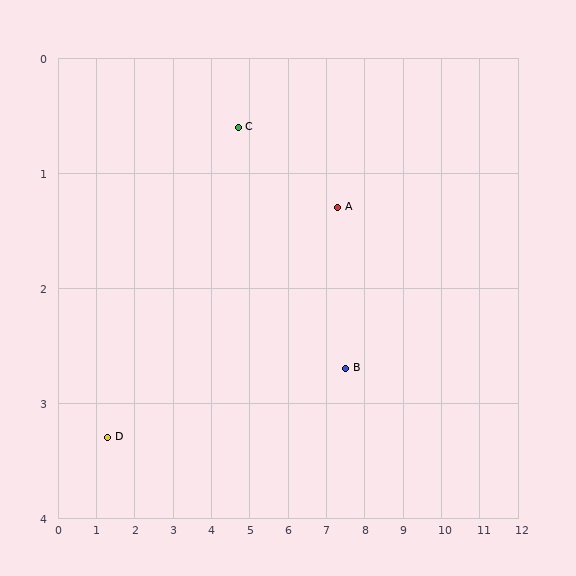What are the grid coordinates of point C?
Point C is at approximately (4.7, 0.6).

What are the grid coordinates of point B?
Point B is at approximately (7.5, 2.7).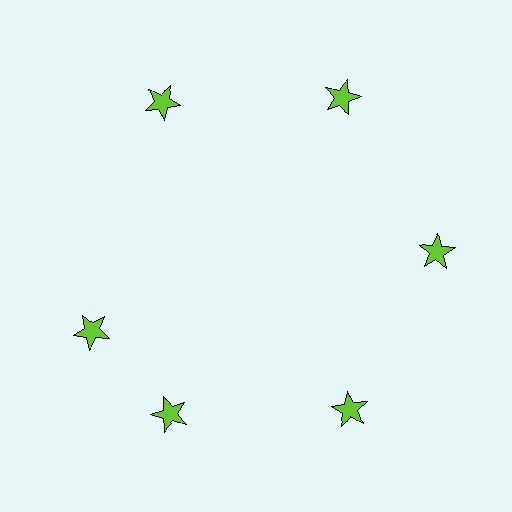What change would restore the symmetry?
The symmetry would be restored by rotating it back into even spacing with its neighbors so that all 6 stars sit at equal angles and equal distance from the center.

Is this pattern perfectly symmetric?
No. The 6 lime stars are arranged in a ring, but one element near the 9 o'clock position is rotated out of alignment along the ring, breaking the 6-fold rotational symmetry.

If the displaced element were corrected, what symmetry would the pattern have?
It would have 6-fold rotational symmetry — the pattern would map onto itself every 60 degrees.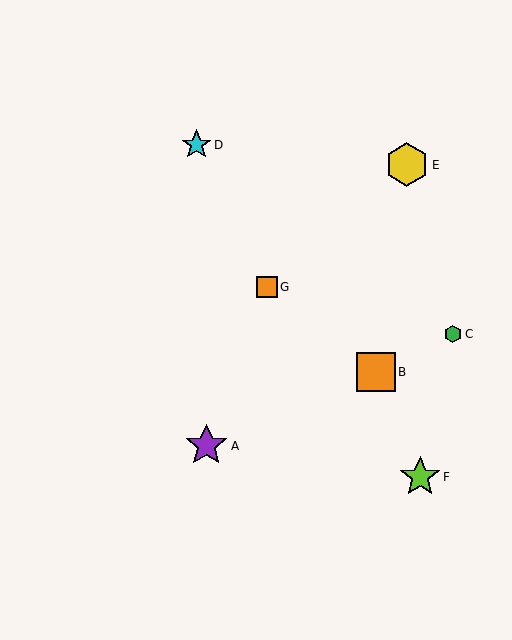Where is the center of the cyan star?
The center of the cyan star is at (196, 145).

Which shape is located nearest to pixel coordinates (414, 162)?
The yellow hexagon (labeled E) at (407, 165) is nearest to that location.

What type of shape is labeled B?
Shape B is an orange square.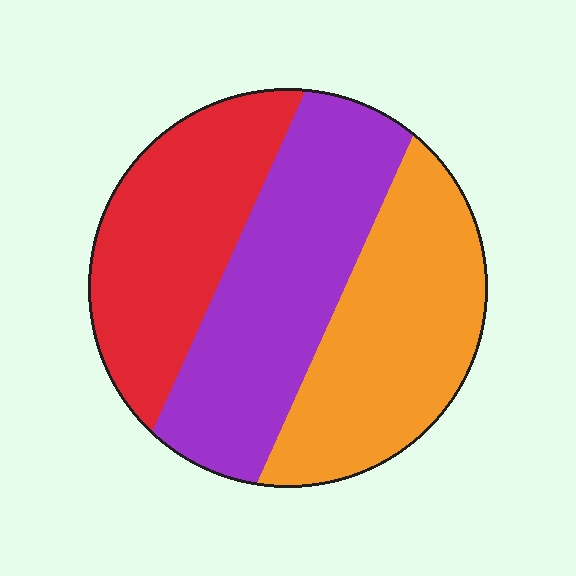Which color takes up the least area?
Red, at roughly 30%.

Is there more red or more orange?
Orange.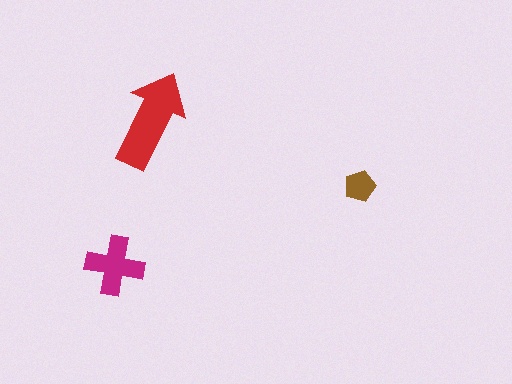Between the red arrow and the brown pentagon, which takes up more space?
The red arrow.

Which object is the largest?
The red arrow.